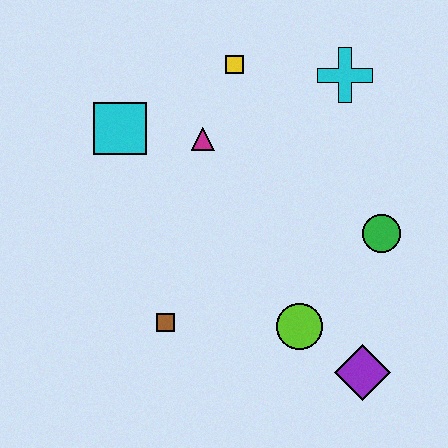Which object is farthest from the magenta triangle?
The purple diamond is farthest from the magenta triangle.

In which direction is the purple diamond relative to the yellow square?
The purple diamond is below the yellow square.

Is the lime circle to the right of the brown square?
Yes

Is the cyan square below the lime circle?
No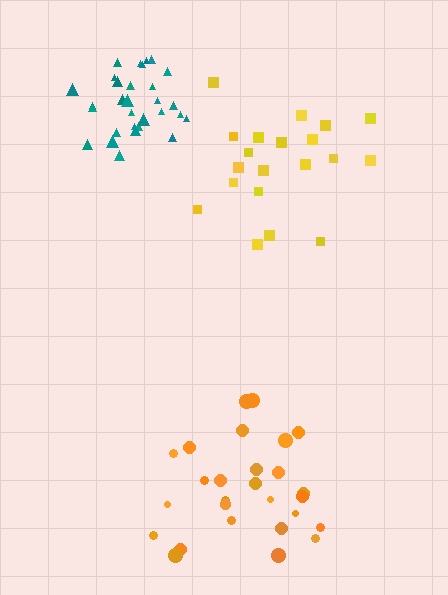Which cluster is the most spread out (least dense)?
Yellow.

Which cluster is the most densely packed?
Teal.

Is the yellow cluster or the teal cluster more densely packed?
Teal.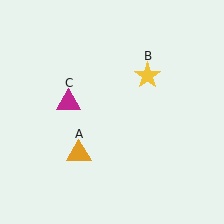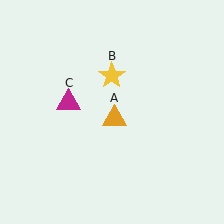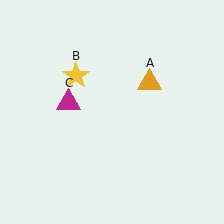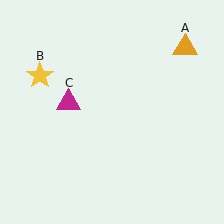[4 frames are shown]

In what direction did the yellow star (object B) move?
The yellow star (object B) moved left.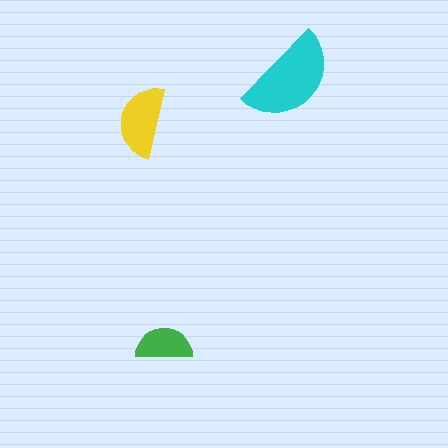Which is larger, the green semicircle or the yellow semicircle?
The yellow one.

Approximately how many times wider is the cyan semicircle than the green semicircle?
About 1.5 times wider.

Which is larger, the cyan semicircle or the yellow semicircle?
The cyan one.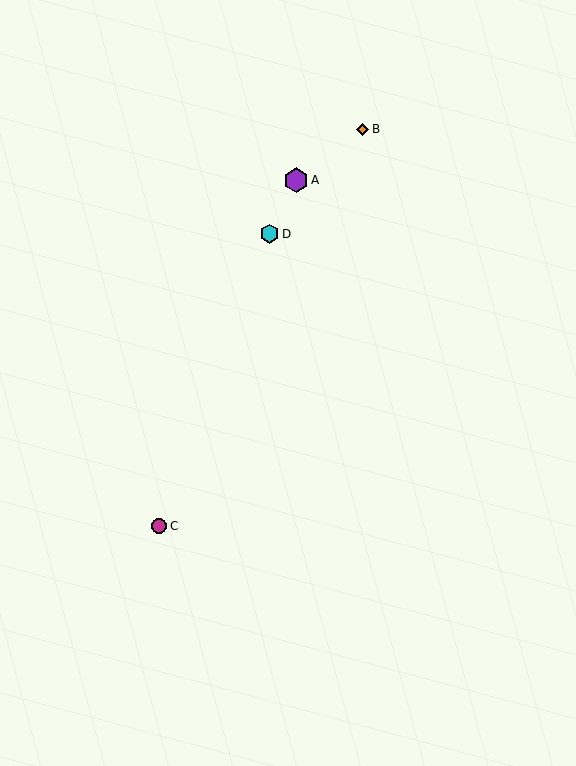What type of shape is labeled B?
Shape B is an orange diamond.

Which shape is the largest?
The purple hexagon (labeled A) is the largest.